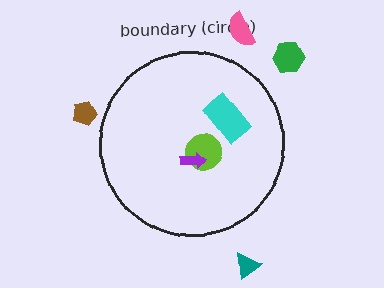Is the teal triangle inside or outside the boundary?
Outside.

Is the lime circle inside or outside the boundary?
Inside.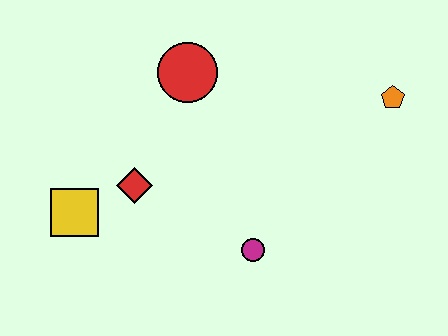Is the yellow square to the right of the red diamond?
No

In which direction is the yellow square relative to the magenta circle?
The yellow square is to the left of the magenta circle.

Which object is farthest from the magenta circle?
The orange pentagon is farthest from the magenta circle.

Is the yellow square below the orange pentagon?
Yes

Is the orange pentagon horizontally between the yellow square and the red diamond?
No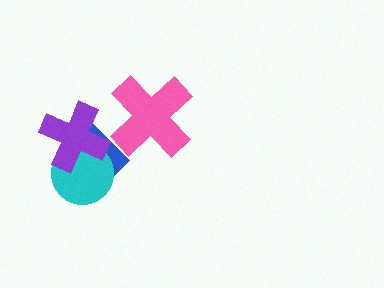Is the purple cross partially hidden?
No, no other shape covers it.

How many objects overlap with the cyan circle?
2 objects overlap with the cyan circle.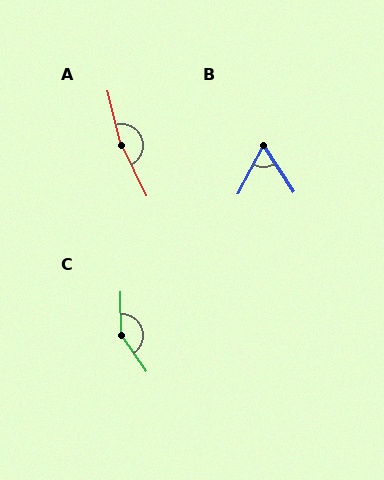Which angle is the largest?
A, at approximately 168 degrees.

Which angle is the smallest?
B, at approximately 61 degrees.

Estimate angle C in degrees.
Approximately 146 degrees.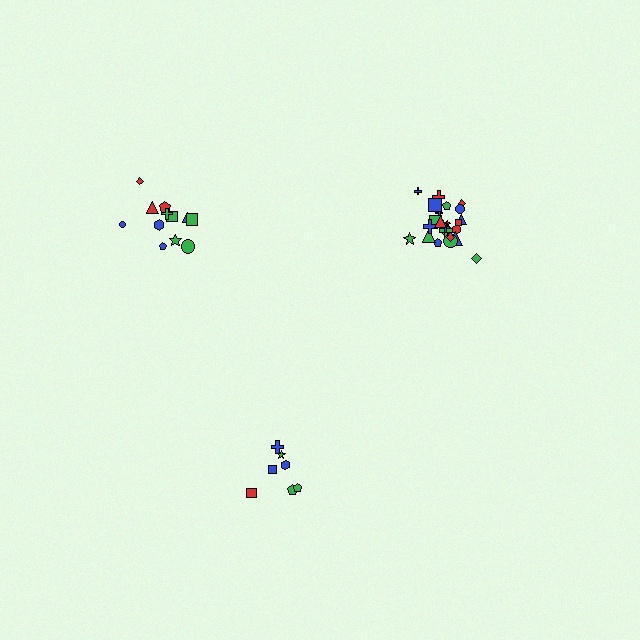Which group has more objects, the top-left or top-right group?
The top-right group.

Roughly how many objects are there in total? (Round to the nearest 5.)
Roughly 45 objects in total.